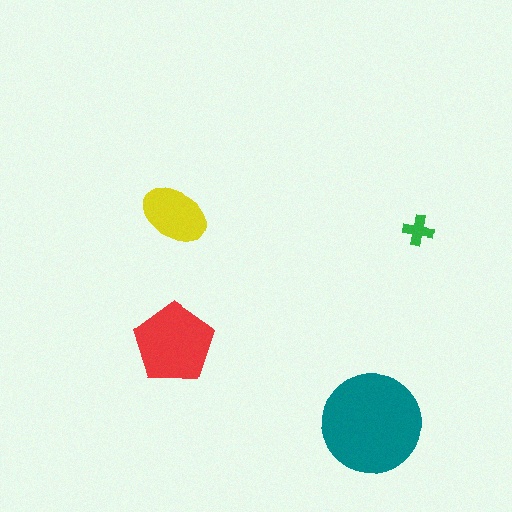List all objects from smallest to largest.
The green cross, the yellow ellipse, the red pentagon, the teal circle.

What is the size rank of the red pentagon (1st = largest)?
2nd.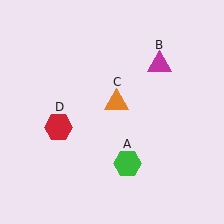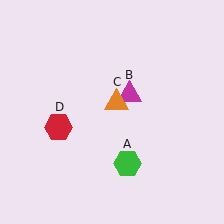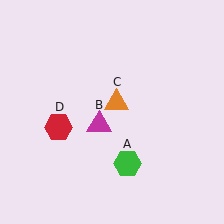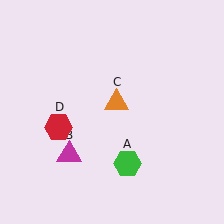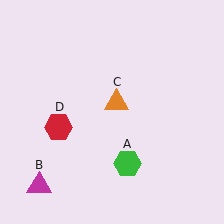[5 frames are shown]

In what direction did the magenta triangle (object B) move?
The magenta triangle (object B) moved down and to the left.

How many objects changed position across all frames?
1 object changed position: magenta triangle (object B).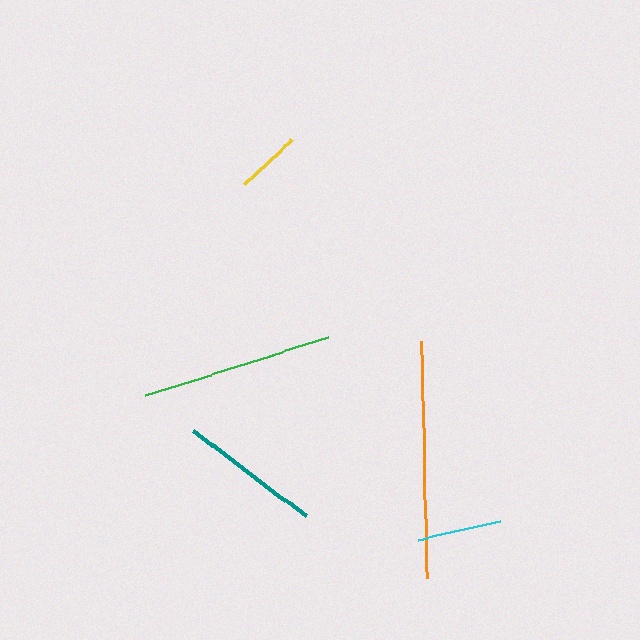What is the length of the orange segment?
The orange segment is approximately 237 pixels long.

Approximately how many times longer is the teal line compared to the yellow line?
The teal line is approximately 2.2 times the length of the yellow line.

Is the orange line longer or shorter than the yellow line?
The orange line is longer than the yellow line.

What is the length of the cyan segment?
The cyan segment is approximately 84 pixels long.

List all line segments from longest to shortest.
From longest to shortest: orange, green, teal, cyan, yellow.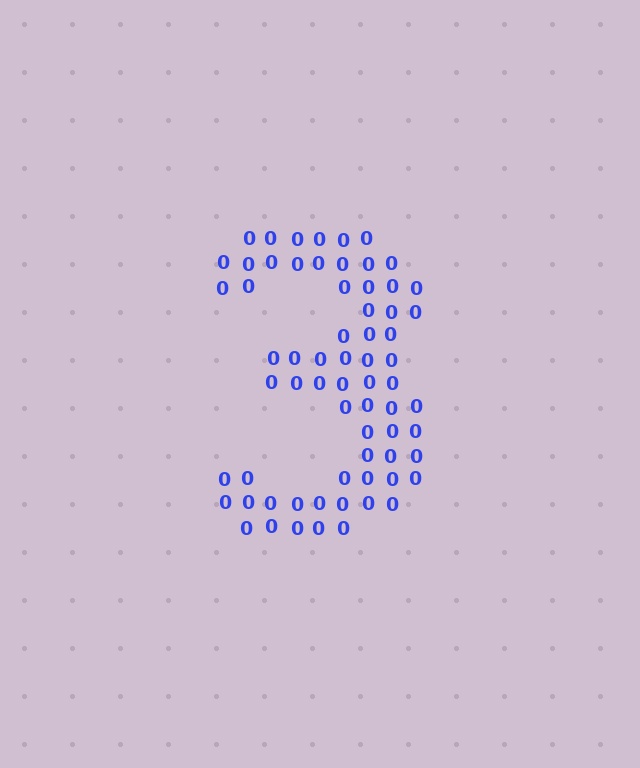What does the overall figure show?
The overall figure shows the digit 3.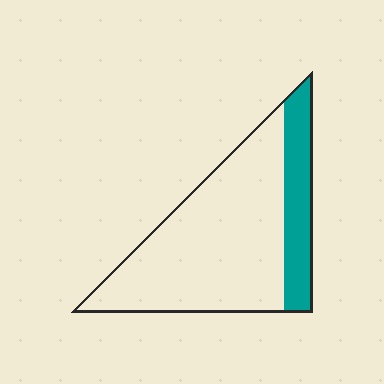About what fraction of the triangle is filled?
About one fifth (1/5).